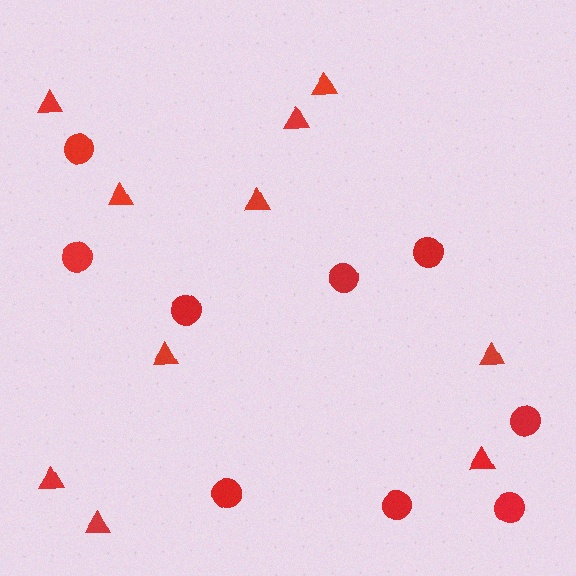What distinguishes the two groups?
There are 2 groups: one group of triangles (10) and one group of circles (9).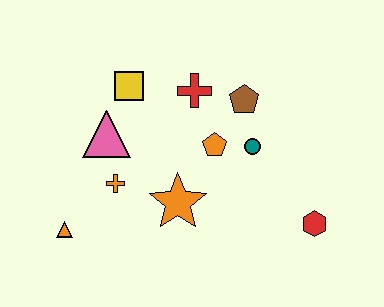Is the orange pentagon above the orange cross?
Yes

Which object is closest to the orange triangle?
The orange cross is closest to the orange triangle.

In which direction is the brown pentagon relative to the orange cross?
The brown pentagon is to the right of the orange cross.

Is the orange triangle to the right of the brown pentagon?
No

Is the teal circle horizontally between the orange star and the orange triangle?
No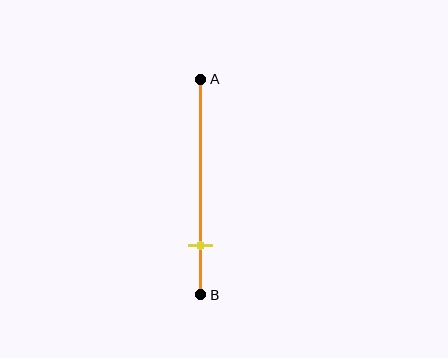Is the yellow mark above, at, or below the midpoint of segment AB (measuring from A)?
The yellow mark is below the midpoint of segment AB.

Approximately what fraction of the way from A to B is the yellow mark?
The yellow mark is approximately 75% of the way from A to B.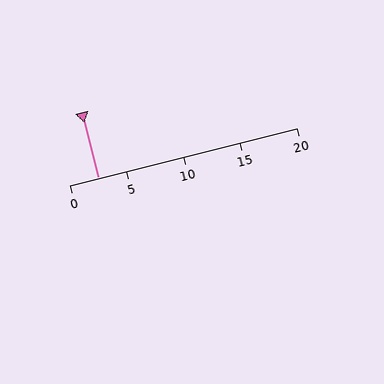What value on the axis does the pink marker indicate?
The marker indicates approximately 2.5.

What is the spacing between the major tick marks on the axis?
The major ticks are spaced 5 apart.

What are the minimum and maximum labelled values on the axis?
The axis runs from 0 to 20.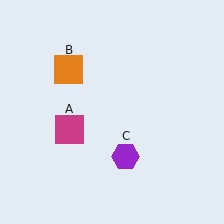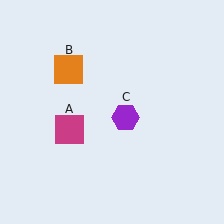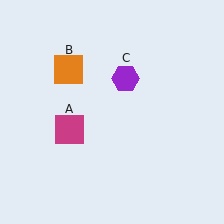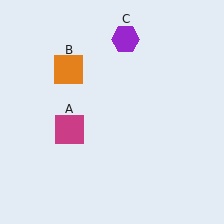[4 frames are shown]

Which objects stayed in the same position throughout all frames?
Magenta square (object A) and orange square (object B) remained stationary.